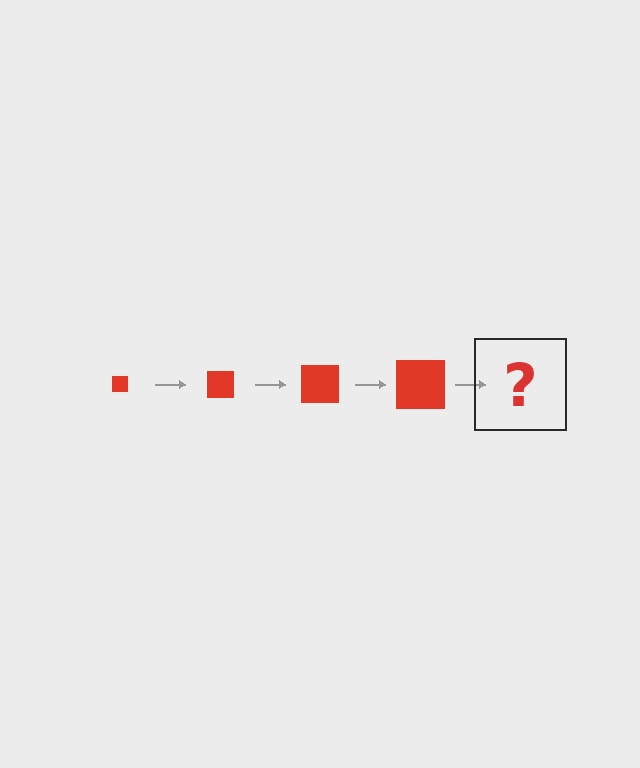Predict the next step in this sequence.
The next step is a red square, larger than the previous one.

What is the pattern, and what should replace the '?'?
The pattern is that the square gets progressively larger each step. The '?' should be a red square, larger than the previous one.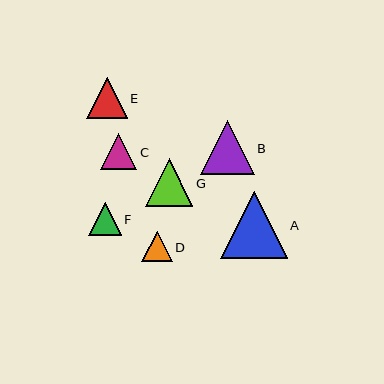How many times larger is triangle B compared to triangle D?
Triangle B is approximately 1.7 times the size of triangle D.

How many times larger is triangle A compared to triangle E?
Triangle A is approximately 1.7 times the size of triangle E.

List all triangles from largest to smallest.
From largest to smallest: A, B, G, E, C, F, D.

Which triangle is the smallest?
Triangle D is the smallest with a size of approximately 31 pixels.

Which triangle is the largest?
Triangle A is the largest with a size of approximately 67 pixels.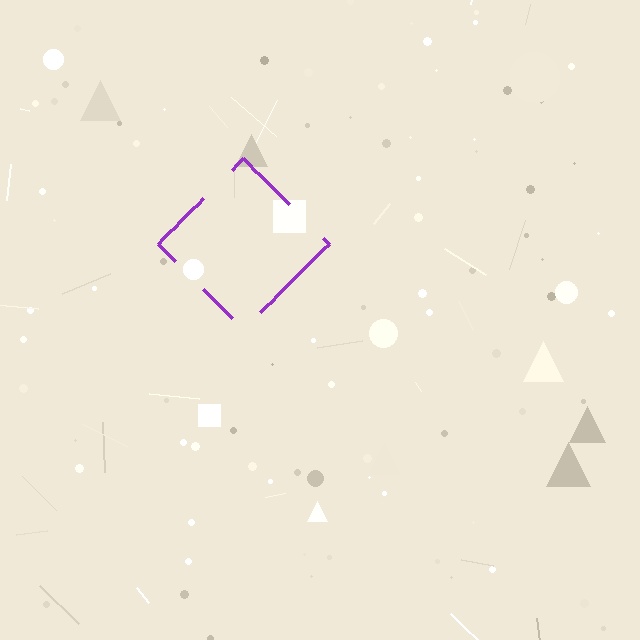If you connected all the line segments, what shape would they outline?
They would outline a diamond.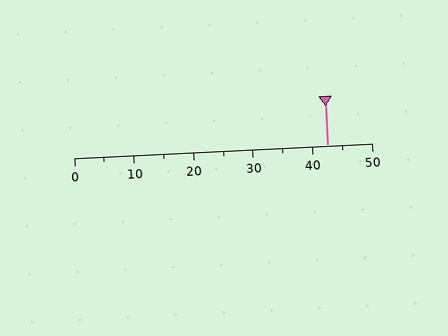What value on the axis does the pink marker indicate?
The marker indicates approximately 42.5.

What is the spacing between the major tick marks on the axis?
The major ticks are spaced 10 apart.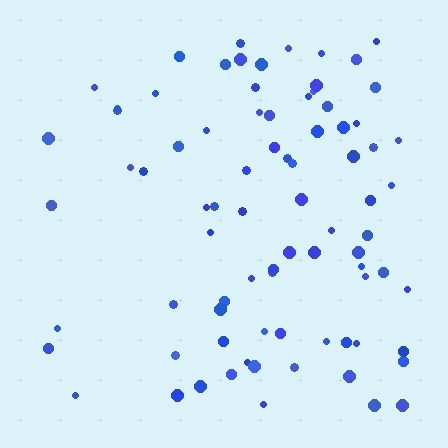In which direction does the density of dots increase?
From left to right, with the right side densest.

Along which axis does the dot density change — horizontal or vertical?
Horizontal.